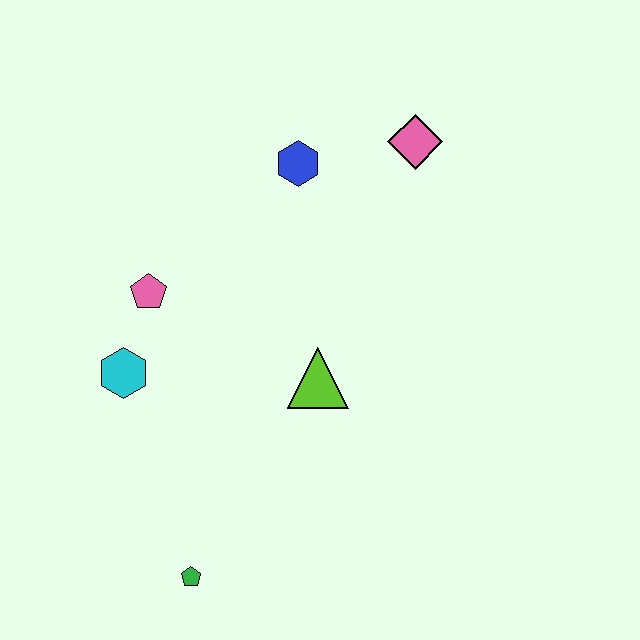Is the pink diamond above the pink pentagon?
Yes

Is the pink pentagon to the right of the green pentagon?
No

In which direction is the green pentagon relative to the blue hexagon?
The green pentagon is below the blue hexagon.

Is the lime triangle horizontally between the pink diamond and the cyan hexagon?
Yes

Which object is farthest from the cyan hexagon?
The pink diamond is farthest from the cyan hexagon.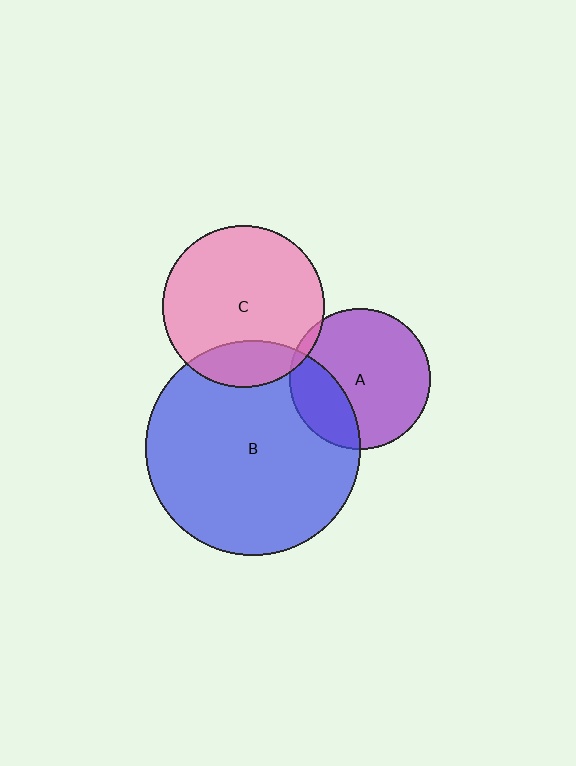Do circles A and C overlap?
Yes.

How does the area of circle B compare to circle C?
Approximately 1.8 times.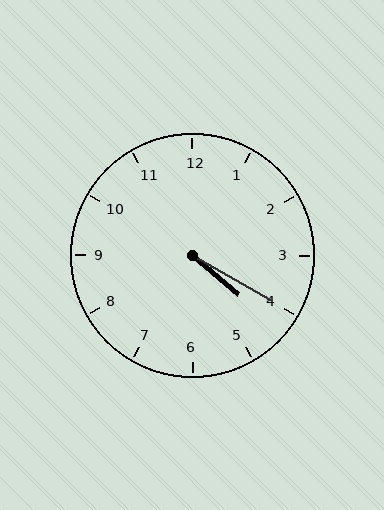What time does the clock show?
4:20.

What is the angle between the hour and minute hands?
Approximately 10 degrees.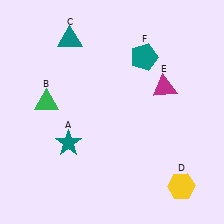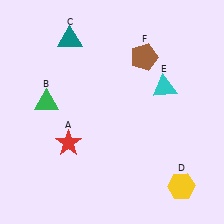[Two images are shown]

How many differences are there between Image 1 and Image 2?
There are 3 differences between the two images.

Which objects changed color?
A changed from teal to red. E changed from magenta to cyan. F changed from teal to brown.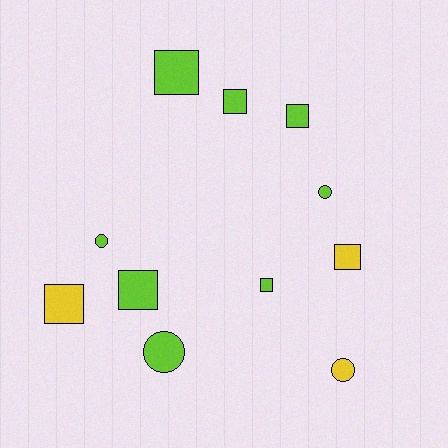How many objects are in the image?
There are 11 objects.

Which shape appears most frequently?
Square, with 7 objects.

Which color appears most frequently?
Lime, with 8 objects.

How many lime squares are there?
There are 5 lime squares.